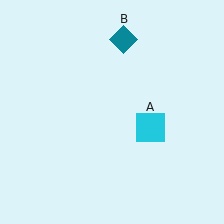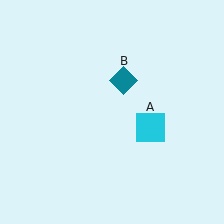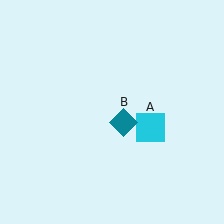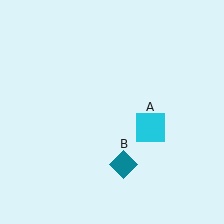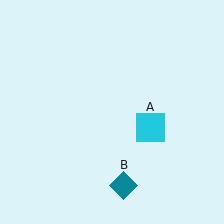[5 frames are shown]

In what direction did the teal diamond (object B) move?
The teal diamond (object B) moved down.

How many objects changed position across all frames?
1 object changed position: teal diamond (object B).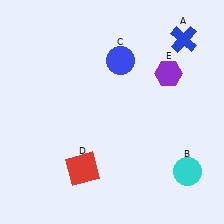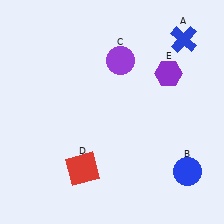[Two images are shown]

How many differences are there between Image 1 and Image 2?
There are 2 differences between the two images.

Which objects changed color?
B changed from cyan to blue. C changed from blue to purple.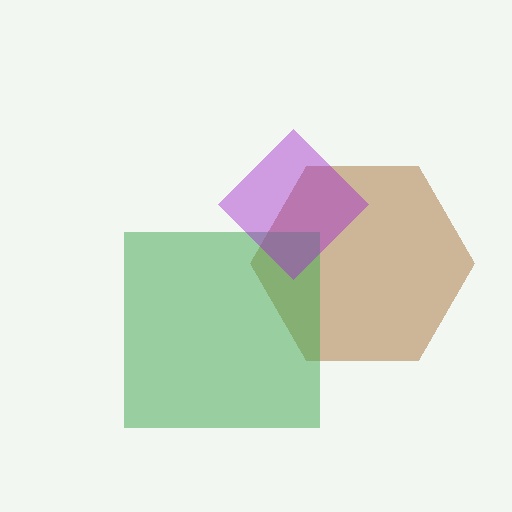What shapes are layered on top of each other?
The layered shapes are: a brown hexagon, a green square, a purple diamond.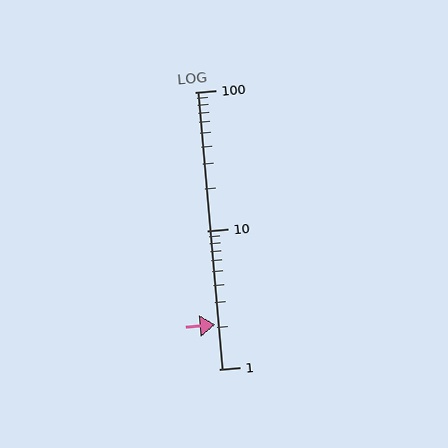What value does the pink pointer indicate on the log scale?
The pointer indicates approximately 2.1.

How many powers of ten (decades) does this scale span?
The scale spans 2 decades, from 1 to 100.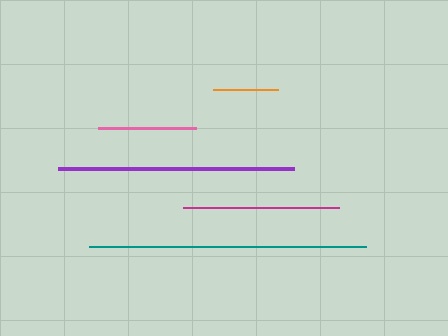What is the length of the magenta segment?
The magenta segment is approximately 157 pixels long.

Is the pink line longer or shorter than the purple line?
The purple line is longer than the pink line.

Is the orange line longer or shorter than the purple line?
The purple line is longer than the orange line.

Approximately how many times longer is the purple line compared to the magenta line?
The purple line is approximately 1.5 times the length of the magenta line.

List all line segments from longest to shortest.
From longest to shortest: teal, purple, magenta, pink, orange.